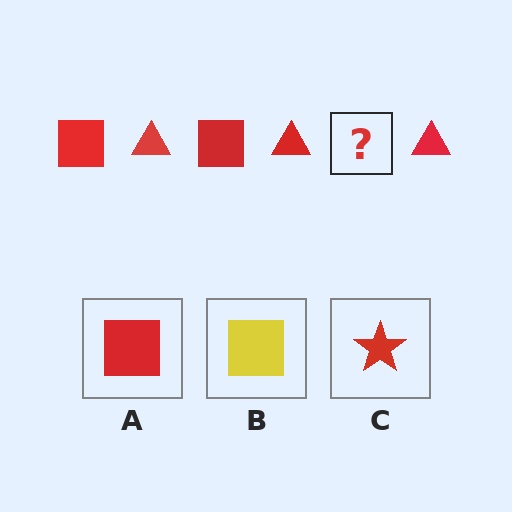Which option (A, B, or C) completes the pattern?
A.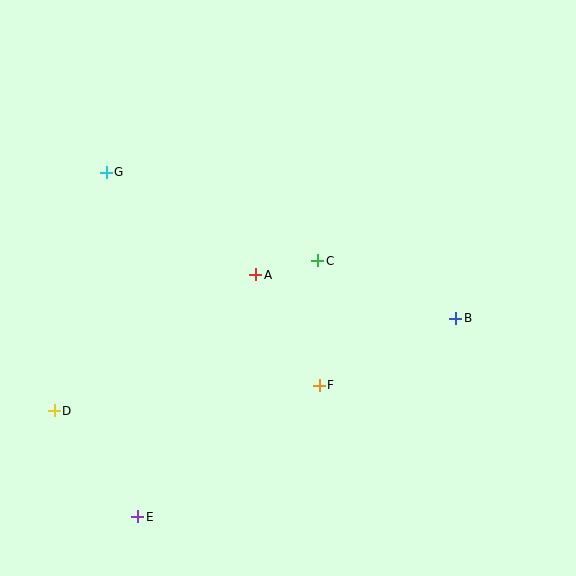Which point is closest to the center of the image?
Point A at (256, 275) is closest to the center.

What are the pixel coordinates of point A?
Point A is at (256, 275).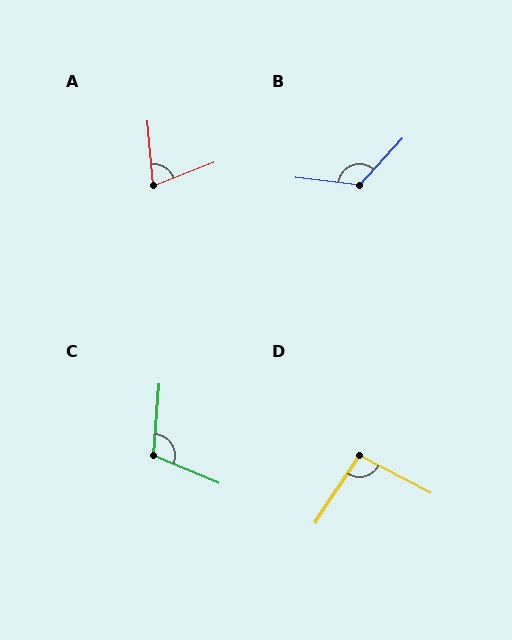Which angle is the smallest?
A, at approximately 73 degrees.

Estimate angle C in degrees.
Approximately 109 degrees.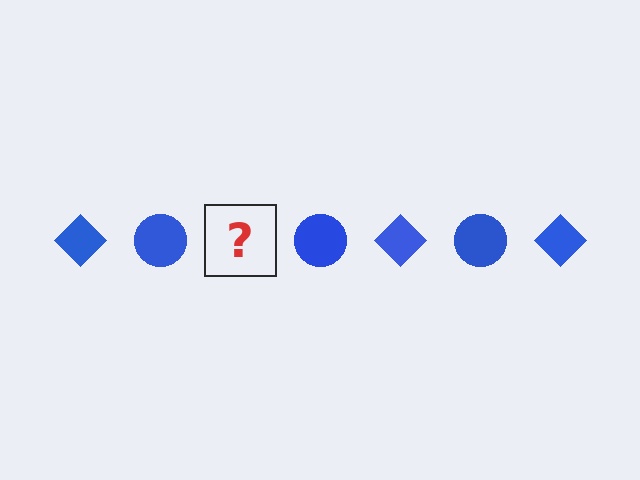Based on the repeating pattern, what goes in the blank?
The blank should be a blue diamond.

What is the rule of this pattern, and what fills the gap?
The rule is that the pattern cycles through diamond, circle shapes in blue. The gap should be filled with a blue diamond.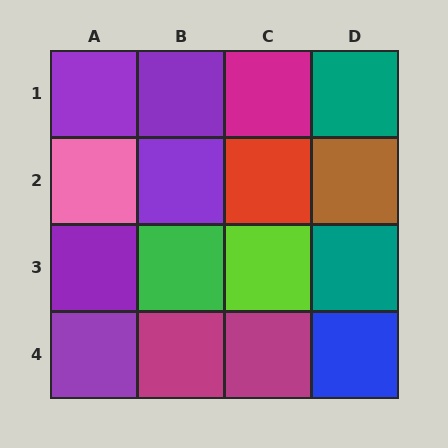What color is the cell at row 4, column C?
Magenta.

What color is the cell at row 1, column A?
Purple.